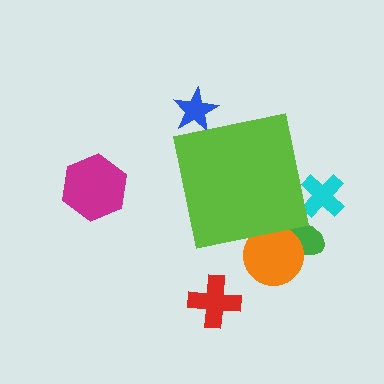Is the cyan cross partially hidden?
Yes, the cyan cross is partially hidden behind the lime square.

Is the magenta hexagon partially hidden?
No, the magenta hexagon is fully visible.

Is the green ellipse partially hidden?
Yes, the green ellipse is partially hidden behind the lime square.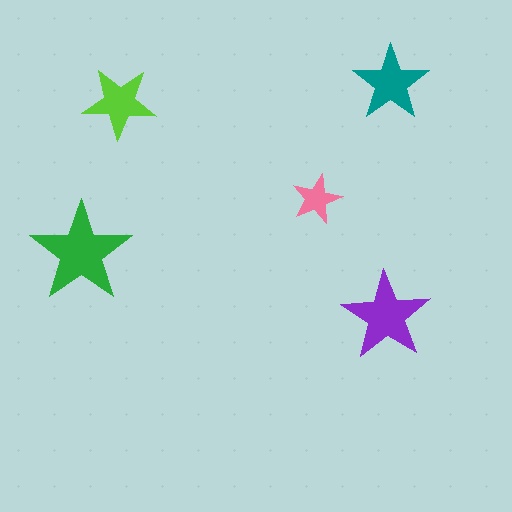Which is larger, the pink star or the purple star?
The purple one.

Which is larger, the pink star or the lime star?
The lime one.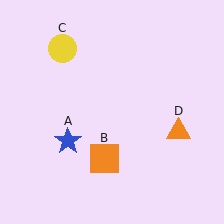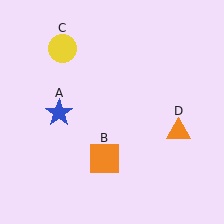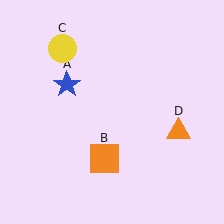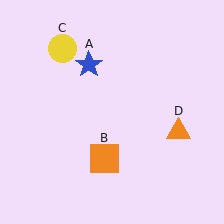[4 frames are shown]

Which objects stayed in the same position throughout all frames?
Orange square (object B) and yellow circle (object C) and orange triangle (object D) remained stationary.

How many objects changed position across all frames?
1 object changed position: blue star (object A).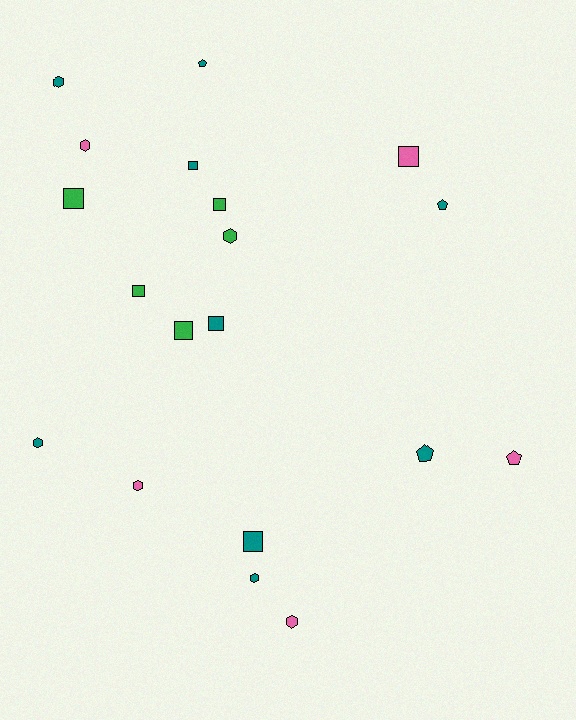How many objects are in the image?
There are 19 objects.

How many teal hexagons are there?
There are 3 teal hexagons.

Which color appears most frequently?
Teal, with 9 objects.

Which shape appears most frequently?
Square, with 8 objects.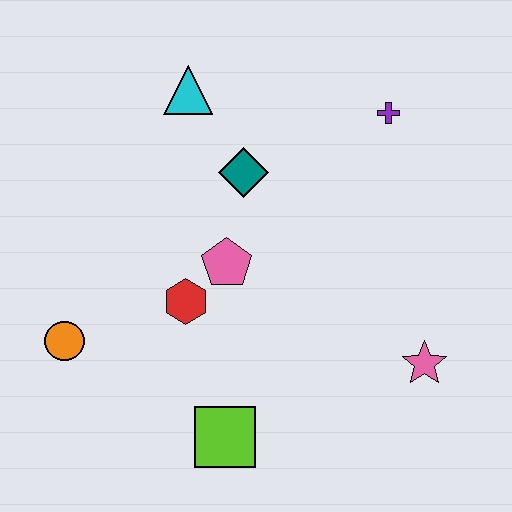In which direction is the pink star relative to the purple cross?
The pink star is below the purple cross.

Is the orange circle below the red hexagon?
Yes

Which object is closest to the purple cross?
The teal diamond is closest to the purple cross.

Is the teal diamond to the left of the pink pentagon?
No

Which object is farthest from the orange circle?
The purple cross is farthest from the orange circle.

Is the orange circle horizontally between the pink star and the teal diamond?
No